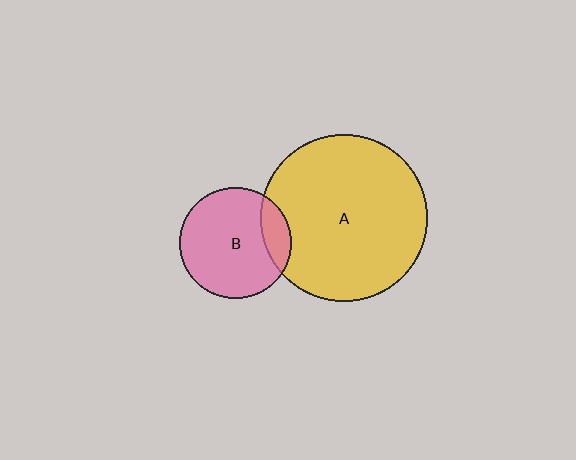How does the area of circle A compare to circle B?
Approximately 2.3 times.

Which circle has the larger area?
Circle A (yellow).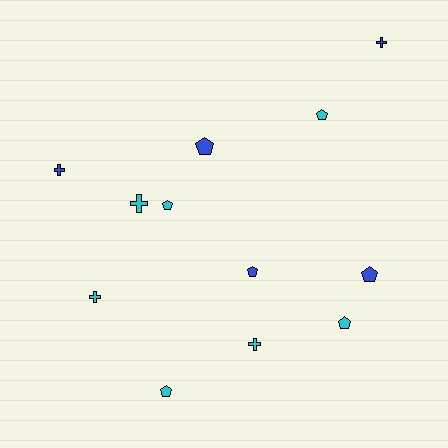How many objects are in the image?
There are 12 objects.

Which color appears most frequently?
Cyan, with 7 objects.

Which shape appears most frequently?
Pentagon, with 7 objects.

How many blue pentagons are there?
There are 3 blue pentagons.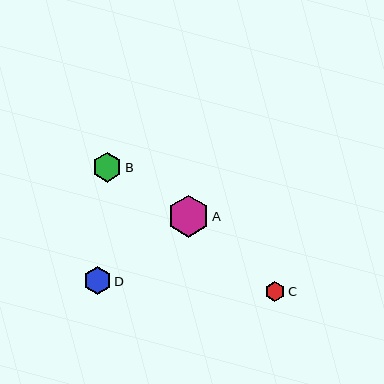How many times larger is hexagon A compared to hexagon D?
Hexagon A is approximately 1.5 times the size of hexagon D.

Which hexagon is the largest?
Hexagon A is the largest with a size of approximately 42 pixels.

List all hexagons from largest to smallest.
From largest to smallest: A, B, D, C.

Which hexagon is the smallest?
Hexagon C is the smallest with a size of approximately 20 pixels.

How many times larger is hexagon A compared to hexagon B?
Hexagon A is approximately 1.4 times the size of hexagon B.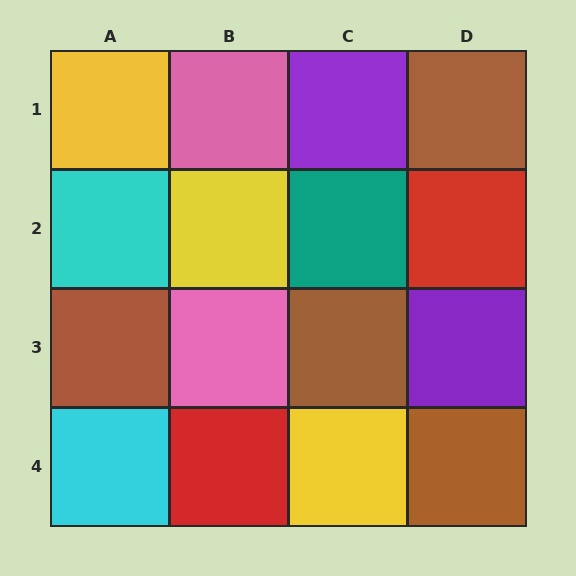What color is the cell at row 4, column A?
Cyan.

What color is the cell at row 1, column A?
Yellow.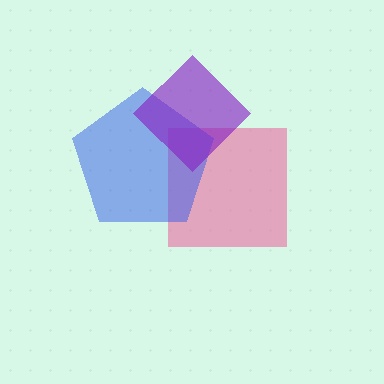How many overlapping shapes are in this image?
There are 3 overlapping shapes in the image.